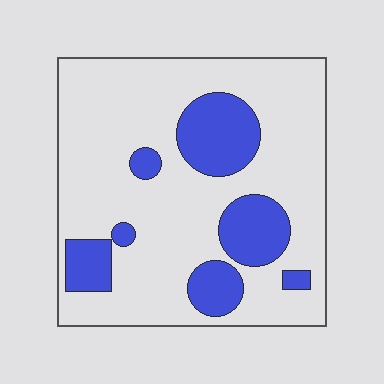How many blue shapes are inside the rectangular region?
7.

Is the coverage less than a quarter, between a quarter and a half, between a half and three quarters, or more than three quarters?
Less than a quarter.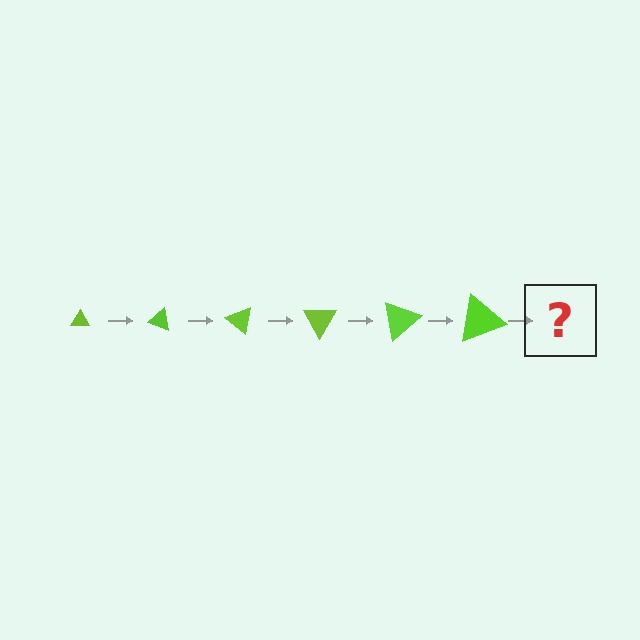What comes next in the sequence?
The next element should be a triangle, larger than the previous one and rotated 120 degrees from the start.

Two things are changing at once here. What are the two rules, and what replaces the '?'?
The two rules are that the triangle grows larger each step and it rotates 20 degrees each step. The '?' should be a triangle, larger than the previous one and rotated 120 degrees from the start.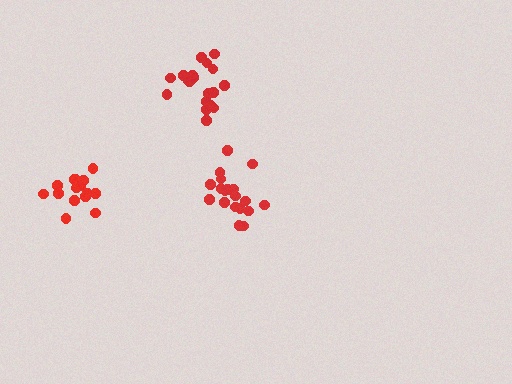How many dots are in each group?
Group 1: 15 dots, Group 2: 19 dots, Group 3: 19 dots (53 total).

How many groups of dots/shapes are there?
There are 3 groups.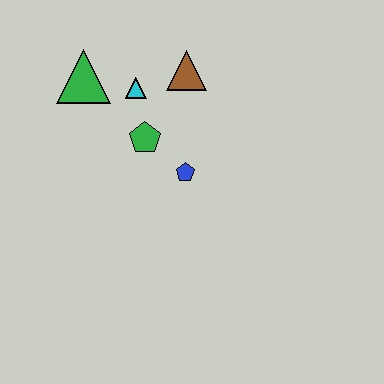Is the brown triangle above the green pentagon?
Yes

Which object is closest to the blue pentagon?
The green pentagon is closest to the blue pentagon.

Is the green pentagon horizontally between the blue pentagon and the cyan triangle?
Yes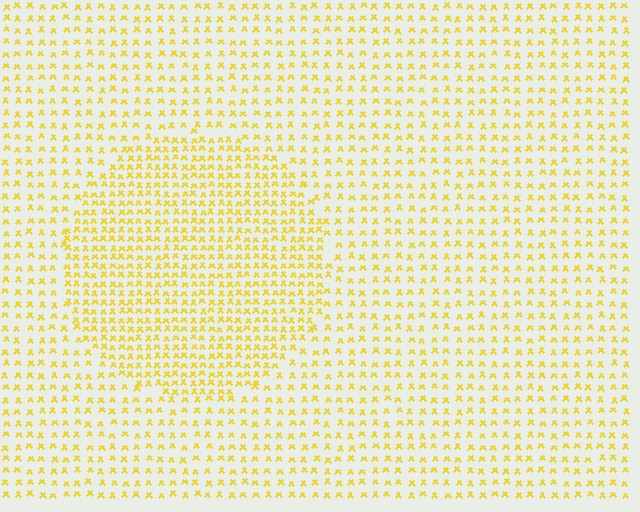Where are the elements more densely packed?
The elements are more densely packed inside the circle boundary.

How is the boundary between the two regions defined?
The boundary is defined by a change in element density (approximately 1.7x ratio). All elements are the same color, size, and shape.